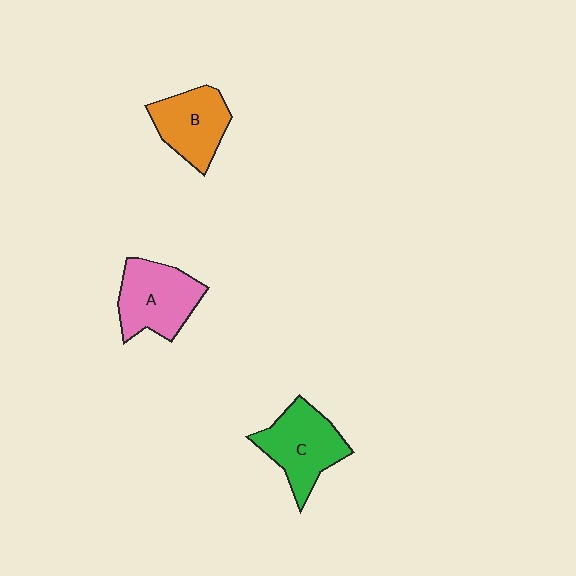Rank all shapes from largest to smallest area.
From largest to smallest: C (green), A (pink), B (orange).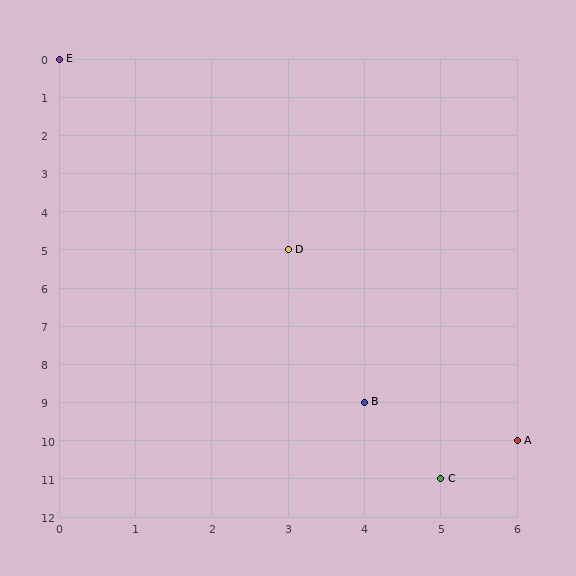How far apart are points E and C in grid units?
Points E and C are 5 columns and 11 rows apart (about 12.1 grid units diagonally).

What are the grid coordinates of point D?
Point D is at grid coordinates (3, 5).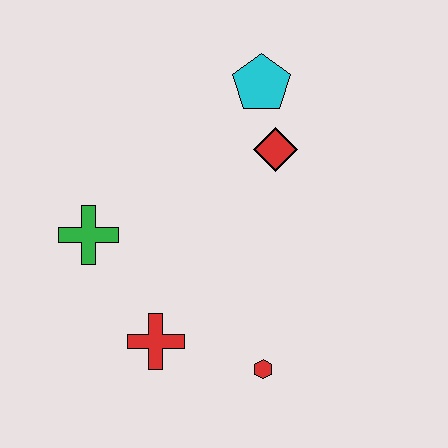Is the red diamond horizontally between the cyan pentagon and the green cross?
No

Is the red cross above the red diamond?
No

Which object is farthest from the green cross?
The cyan pentagon is farthest from the green cross.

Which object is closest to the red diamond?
The cyan pentagon is closest to the red diamond.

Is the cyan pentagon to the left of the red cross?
No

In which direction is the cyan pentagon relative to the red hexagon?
The cyan pentagon is above the red hexagon.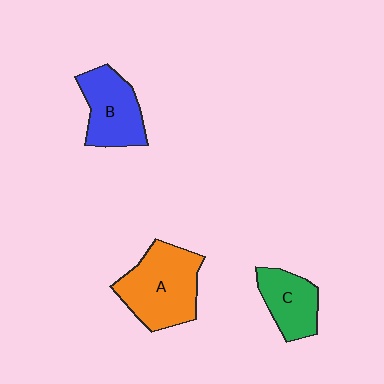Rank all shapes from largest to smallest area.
From largest to smallest: A (orange), B (blue), C (green).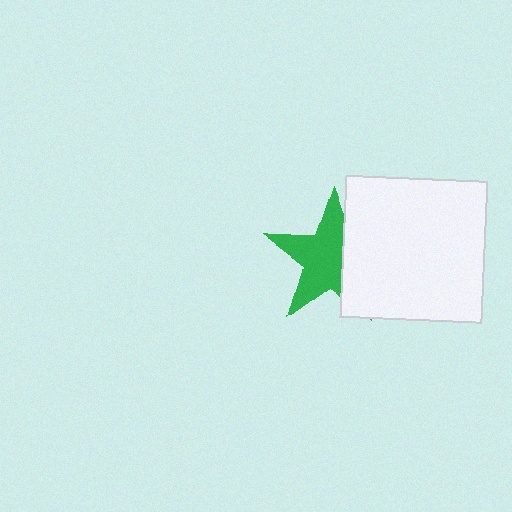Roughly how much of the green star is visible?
About half of it is visible (roughly 64%).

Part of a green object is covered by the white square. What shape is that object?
It is a star.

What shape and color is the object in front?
The object in front is a white square.